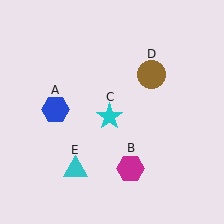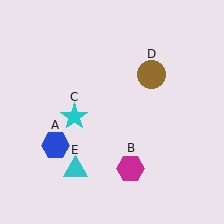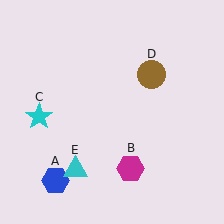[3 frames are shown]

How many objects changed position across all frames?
2 objects changed position: blue hexagon (object A), cyan star (object C).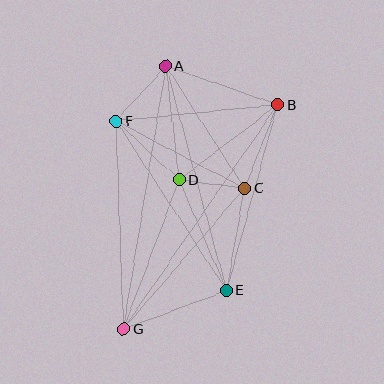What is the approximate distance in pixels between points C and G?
The distance between C and G is approximately 186 pixels.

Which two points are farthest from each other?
Points B and G are farthest from each other.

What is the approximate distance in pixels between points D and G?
The distance between D and G is approximately 159 pixels.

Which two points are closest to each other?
Points C and D are closest to each other.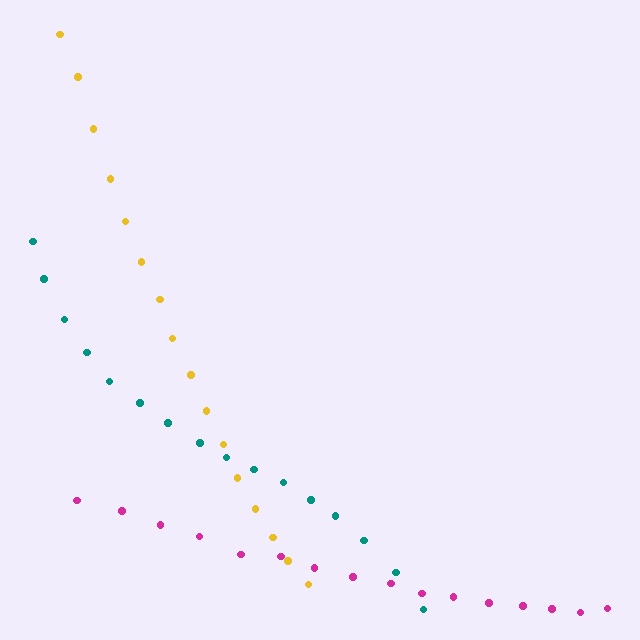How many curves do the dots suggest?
There are 3 distinct paths.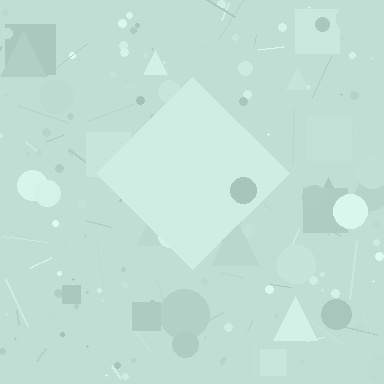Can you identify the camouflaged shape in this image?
The camouflaged shape is a diamond.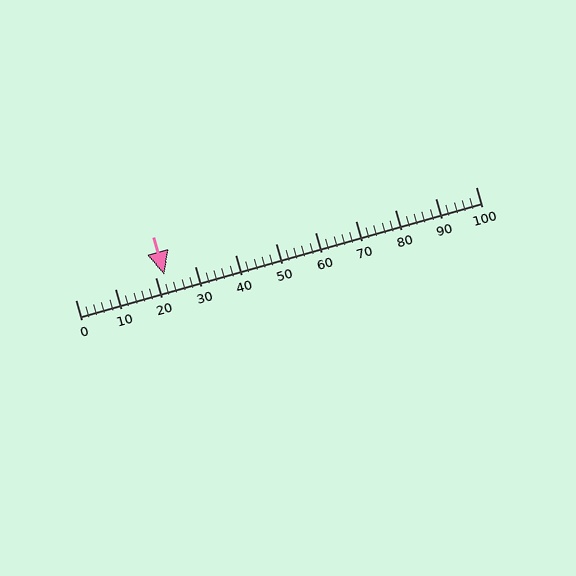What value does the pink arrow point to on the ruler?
The pink arrow points to approximately 22.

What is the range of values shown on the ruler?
The ruler shows values from 0 to 100.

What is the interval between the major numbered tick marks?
The major tick marks are spaced 10 units apart.